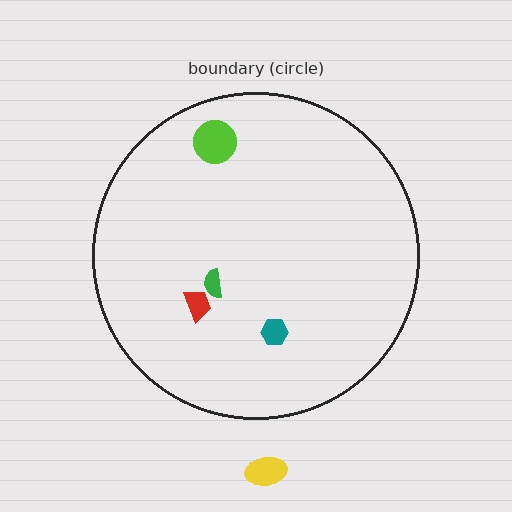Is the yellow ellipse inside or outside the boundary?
Outside.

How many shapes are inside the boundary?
4 inside, 1 outside.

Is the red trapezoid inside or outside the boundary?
Inside.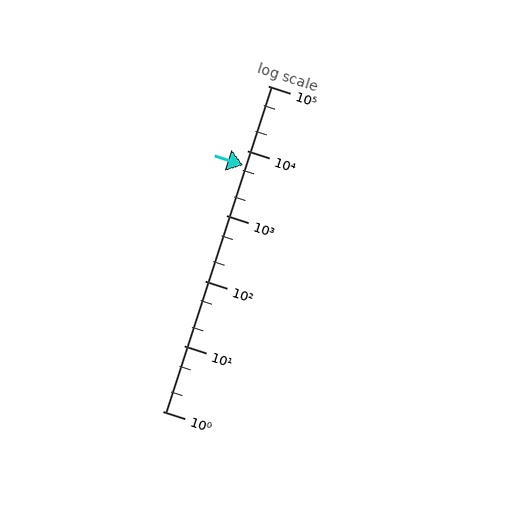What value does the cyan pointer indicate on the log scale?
The pointer indicates approximately 6000.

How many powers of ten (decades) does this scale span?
The scale spans 5 decades, from 1 to 100000.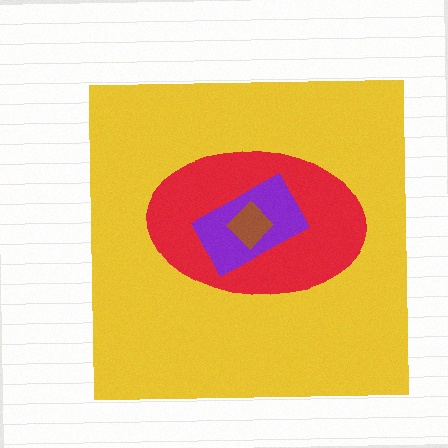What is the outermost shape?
The yellow square.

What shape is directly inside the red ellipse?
The purple rectangle.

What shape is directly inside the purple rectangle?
The brown diamond.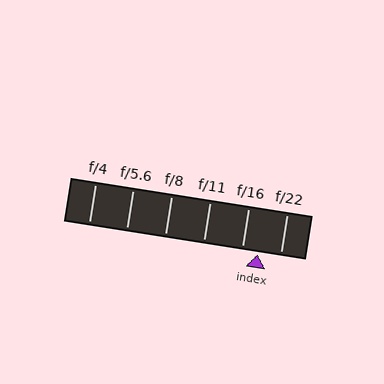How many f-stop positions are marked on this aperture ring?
There are 6 f-stop positions marked.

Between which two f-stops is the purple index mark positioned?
The index mark is between f/16 and f/22.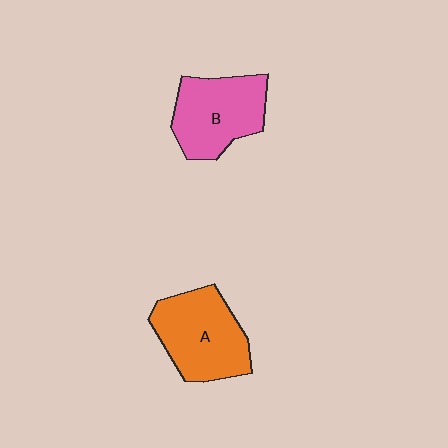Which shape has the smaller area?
Shape B (pink).